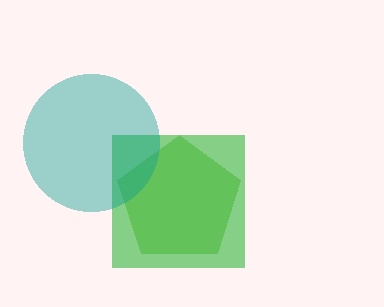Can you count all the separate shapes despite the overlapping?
Yes, there are 3 separate shapes.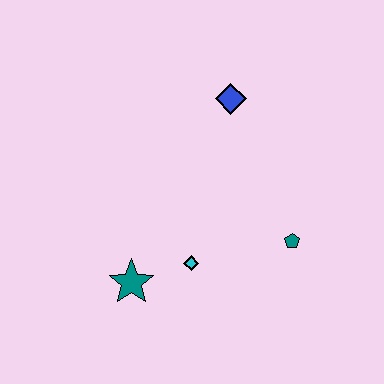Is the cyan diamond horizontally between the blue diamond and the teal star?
Yes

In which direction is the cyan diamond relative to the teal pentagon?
The cyan diamond is to the left of the teal pentagon.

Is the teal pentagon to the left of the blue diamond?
No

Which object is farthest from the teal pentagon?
The teal star is farthest from the teal pentagon.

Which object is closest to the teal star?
The cyan diamond is closest to the teal star.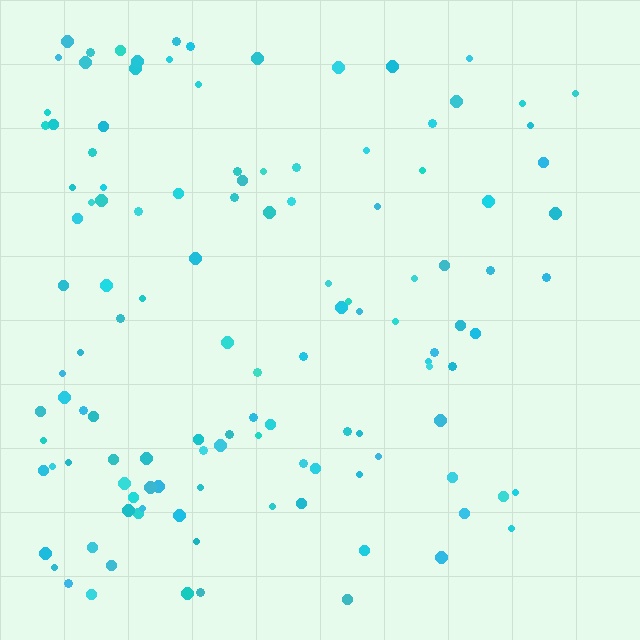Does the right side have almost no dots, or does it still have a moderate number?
Still a moderate number, just noticeably fewer than the left.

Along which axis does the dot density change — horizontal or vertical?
Horizontal.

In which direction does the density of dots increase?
From right to left, with the left side densest.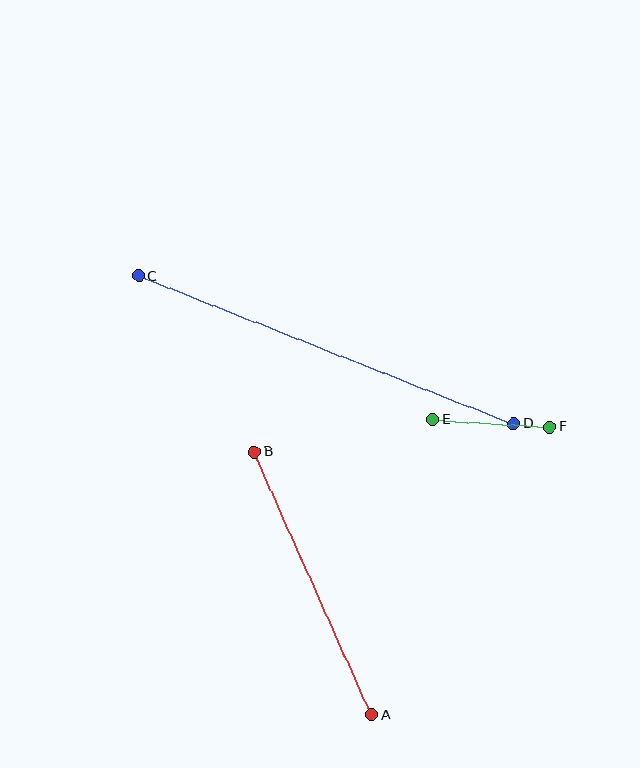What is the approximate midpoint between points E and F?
The midpoint is at approximately (491, 423) pixels.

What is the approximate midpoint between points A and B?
The midpoint is at approximately (313, 583) pixels.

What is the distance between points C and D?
The distance is approximately 403 pixels.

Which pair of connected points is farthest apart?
Points C and D are farthest apart.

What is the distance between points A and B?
The distance is approximately 288 pixels.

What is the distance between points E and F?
The distance is approximately 118 pixels.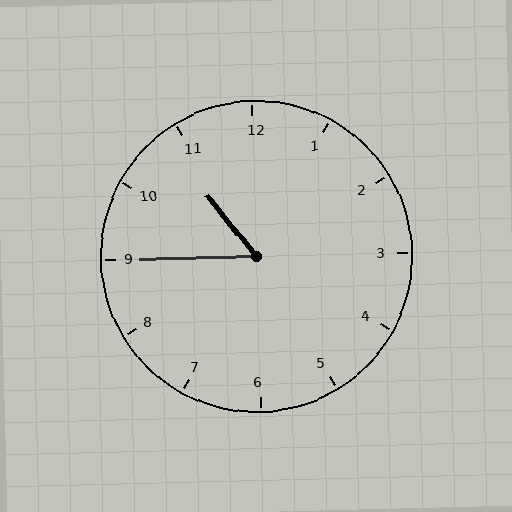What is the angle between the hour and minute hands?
Approximately 52 degrees.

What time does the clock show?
10:45.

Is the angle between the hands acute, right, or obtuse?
It is acute.